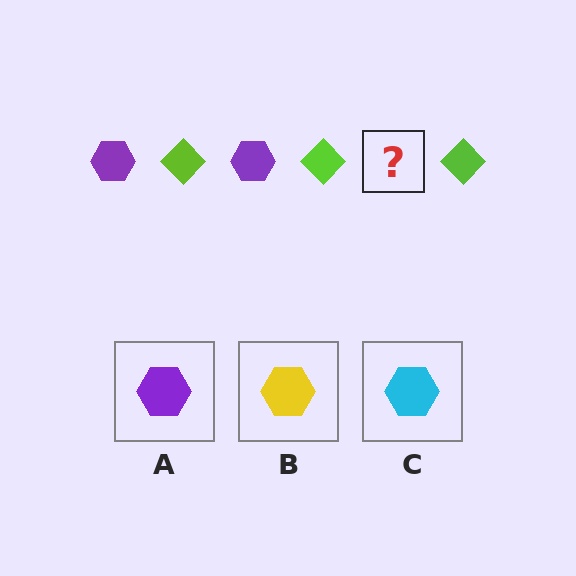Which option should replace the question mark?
Option A.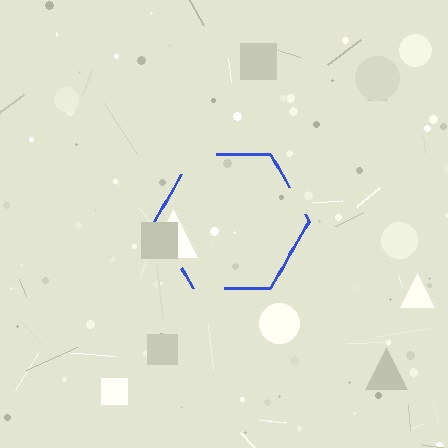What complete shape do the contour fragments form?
The contour fragments form a hexagon.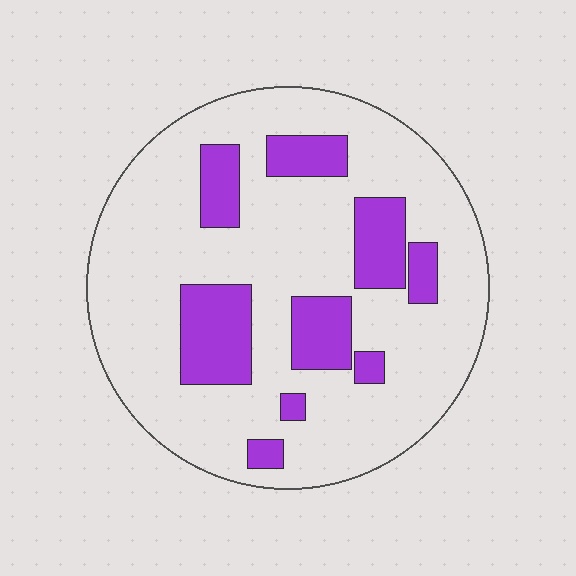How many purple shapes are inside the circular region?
9.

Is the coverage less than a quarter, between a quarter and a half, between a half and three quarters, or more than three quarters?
Less than a quarter.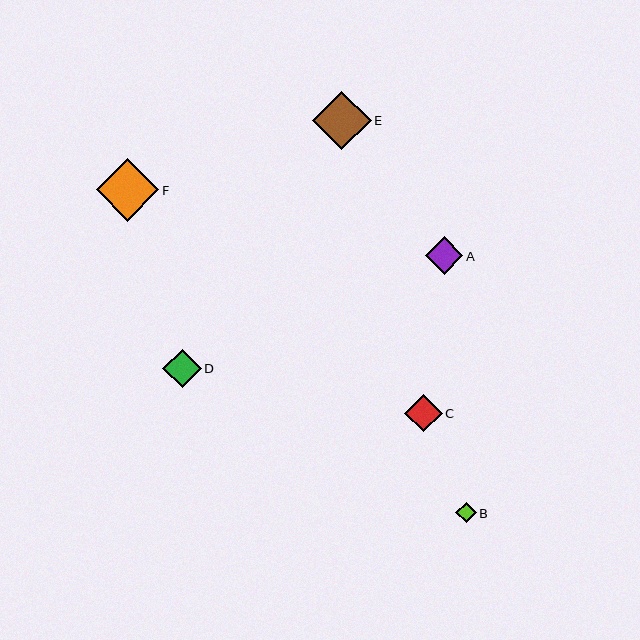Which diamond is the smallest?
Diamond B is the smallest with a size of approximately 20 pixels.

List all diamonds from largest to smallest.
From largest to smallest: F, E, D, C, A, B.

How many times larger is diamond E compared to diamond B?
Diamond E is approximately 2.9 times the size of diamond B.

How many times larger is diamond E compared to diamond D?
Diamond E is approximately 1.5 times the size of diamond D.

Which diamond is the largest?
Diamond F is the largest with a size of approximately 63 pixels.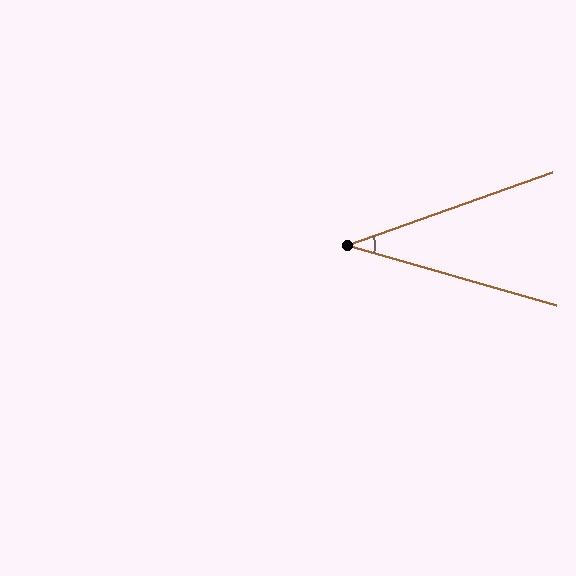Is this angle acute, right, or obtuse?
It is acute.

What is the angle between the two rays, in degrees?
Approximately 36 degrees.